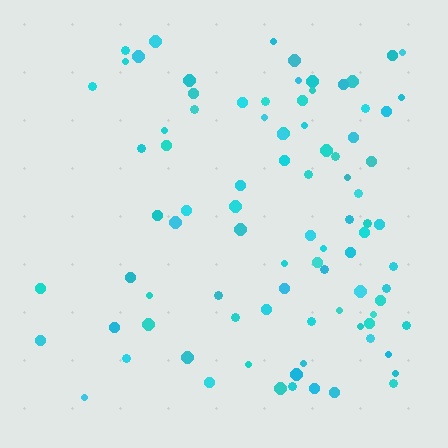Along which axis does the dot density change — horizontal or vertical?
Horizontal.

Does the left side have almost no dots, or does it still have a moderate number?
Still a moderate number, just noticeably fewer than the right.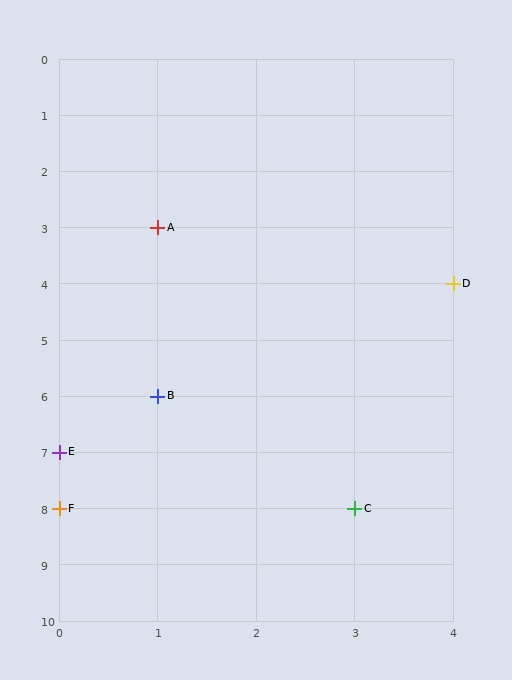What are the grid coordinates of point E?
Point E is at grid coordinates (0, 7).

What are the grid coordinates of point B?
Point B is at grid coordinates (1, 6).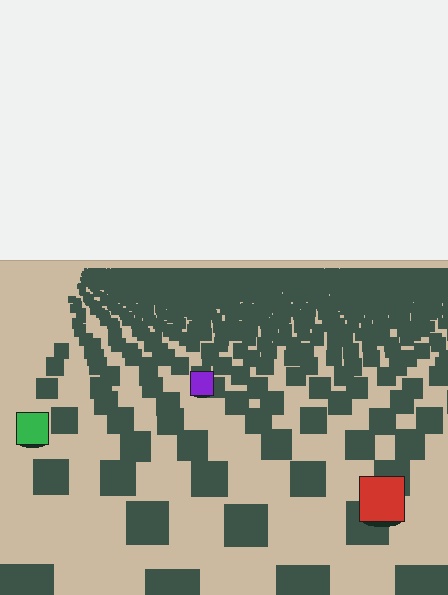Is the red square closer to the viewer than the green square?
Yes. The red square is closer — you can tell from the texture gradient: the ground texture is coarser near it.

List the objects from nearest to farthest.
From nearest to farthest: the red square, the green square, the purple square.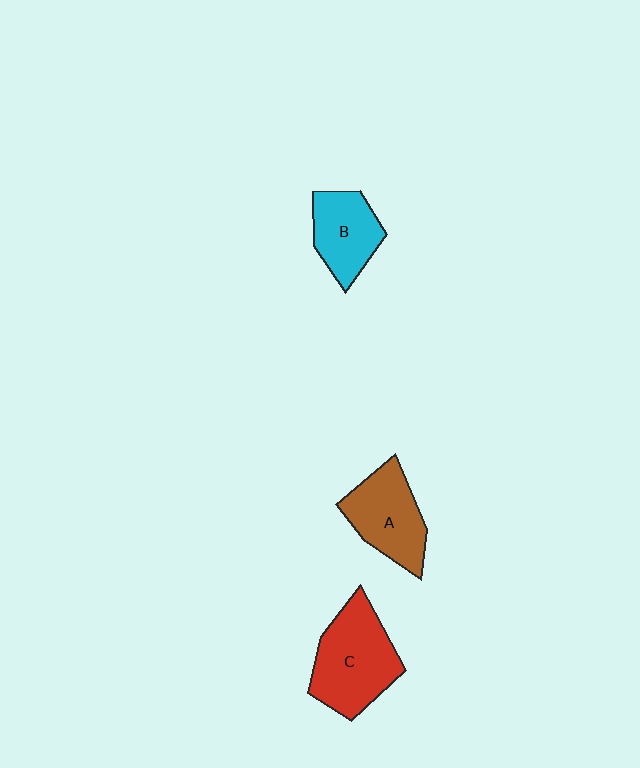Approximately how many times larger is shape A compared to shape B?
Approximately 1.2 times.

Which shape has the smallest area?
Shape B (cyan).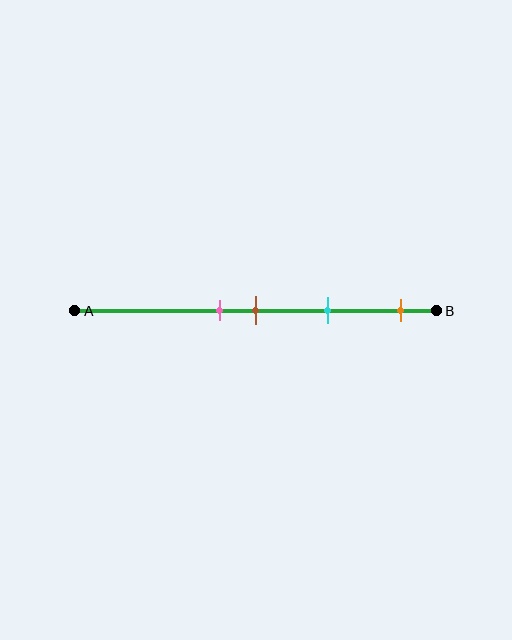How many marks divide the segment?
There are 4 marks dividing the segment.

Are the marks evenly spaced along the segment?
No, the marks are not evenly spaced.